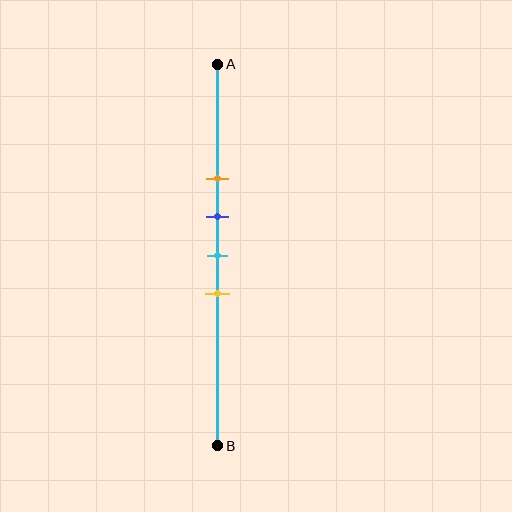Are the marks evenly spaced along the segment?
Yes, the marks are approximately evenly spaced.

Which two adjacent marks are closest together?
The blue and cyan marks are the closest adjacent pair.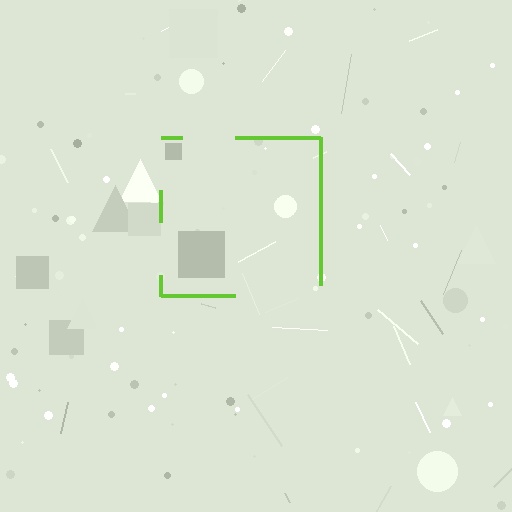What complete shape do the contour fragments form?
The contour fragments form a square.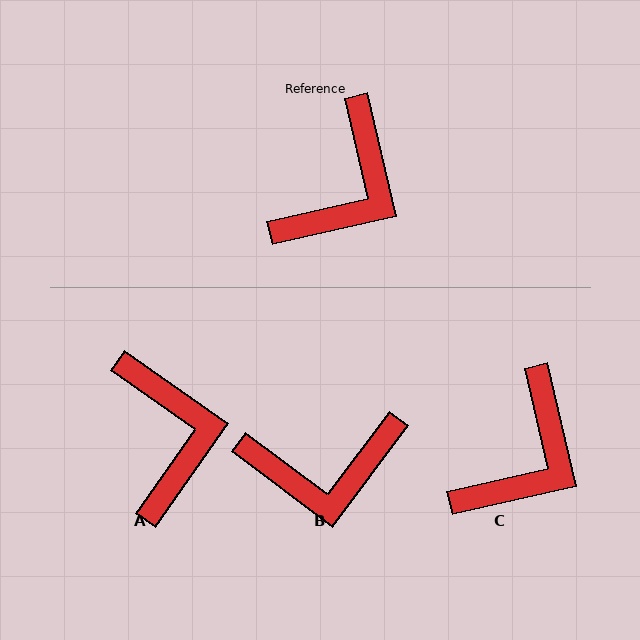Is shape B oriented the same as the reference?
No, it is off by about 50 degrees.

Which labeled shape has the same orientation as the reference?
C.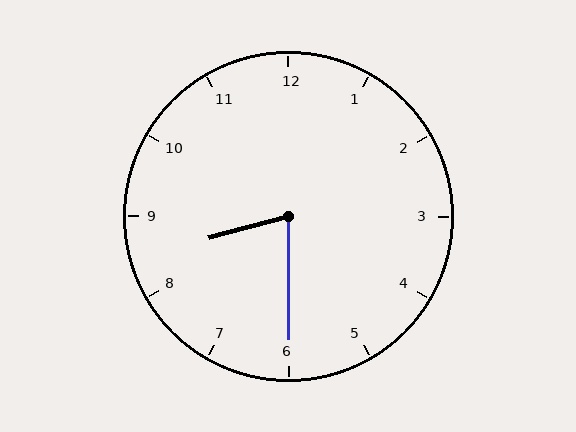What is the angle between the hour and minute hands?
Approximately 75 degrees.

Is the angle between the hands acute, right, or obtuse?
It is acute.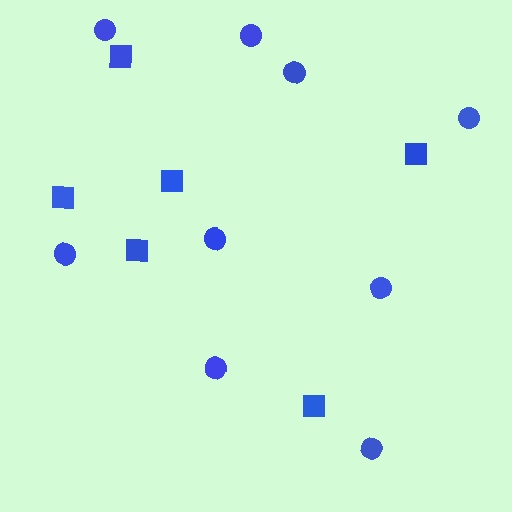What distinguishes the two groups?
There are 2 groups: one group of circles (9) and one group of squares (6).